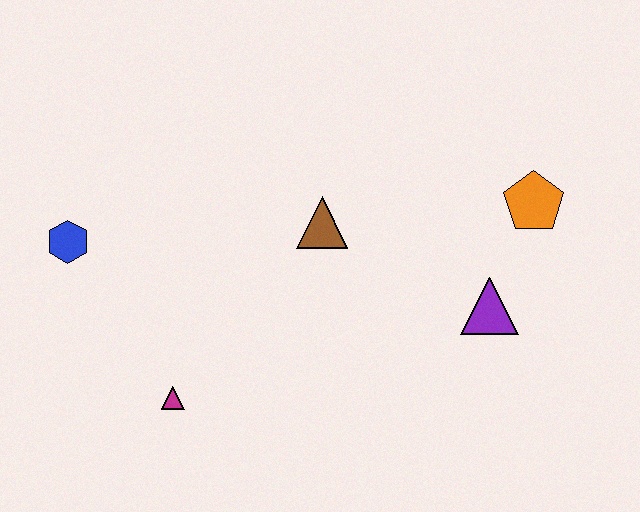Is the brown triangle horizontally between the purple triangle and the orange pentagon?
No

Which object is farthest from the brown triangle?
The blue hexagon is farthest from the brown triangle.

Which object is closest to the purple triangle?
The orange pentagon is closest to the purple triangle.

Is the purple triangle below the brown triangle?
Yes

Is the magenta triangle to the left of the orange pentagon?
Yes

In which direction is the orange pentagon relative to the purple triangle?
The orange pentagon is above the purple triangle.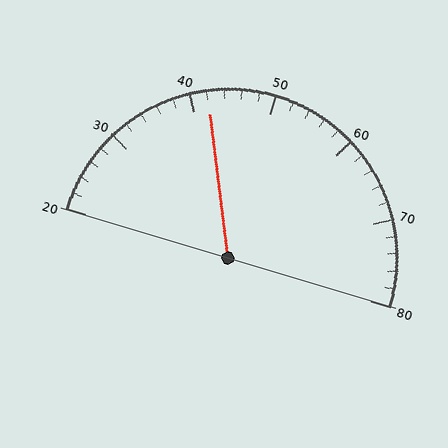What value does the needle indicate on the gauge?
The needle indicates approximately 42.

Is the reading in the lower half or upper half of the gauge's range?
The reading is in the lower half of the range (20 to 80).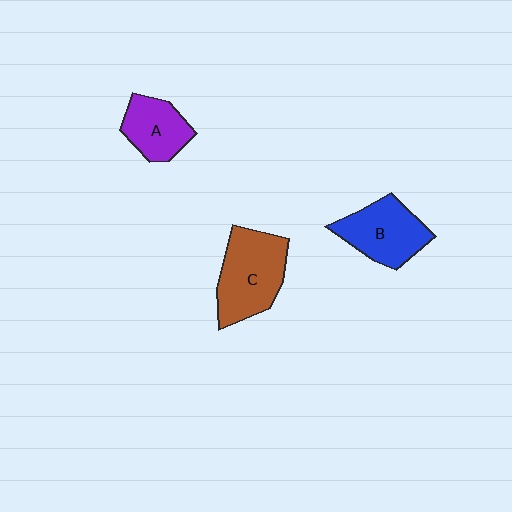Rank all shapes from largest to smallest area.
From largest to smallest: C (brown), B (blue), A (purple).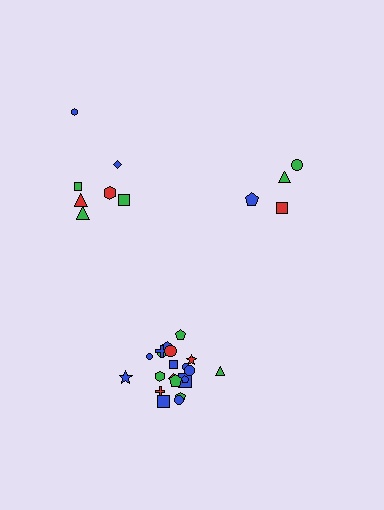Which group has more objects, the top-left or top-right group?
The top-left group.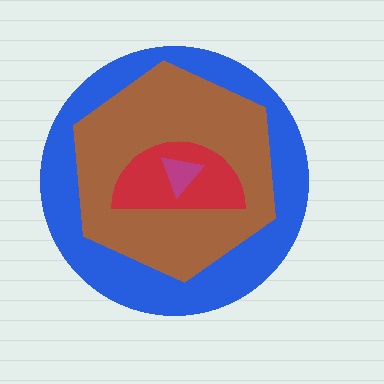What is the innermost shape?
The magenta triangle.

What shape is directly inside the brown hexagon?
The red semicircle.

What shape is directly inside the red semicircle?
The magenta triangle.